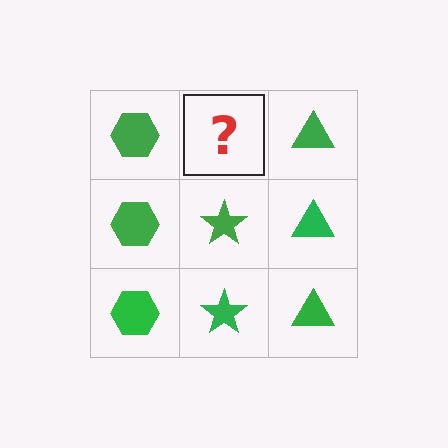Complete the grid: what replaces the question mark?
The question mark should be replaced with a green star.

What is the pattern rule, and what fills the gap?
The rule is that each column has a consistent shape. The gap should be filled with a green star.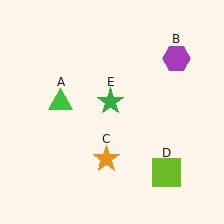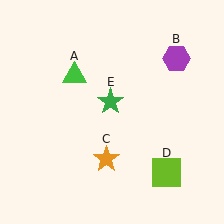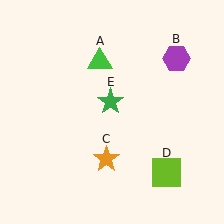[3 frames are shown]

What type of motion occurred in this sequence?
The green triangle (object A) rotated clockwise around the center of the scene.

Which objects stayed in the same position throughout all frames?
Purple hexagon (object B) and orange star (object C) and lime square (object D) and green star (object E) remained stationary.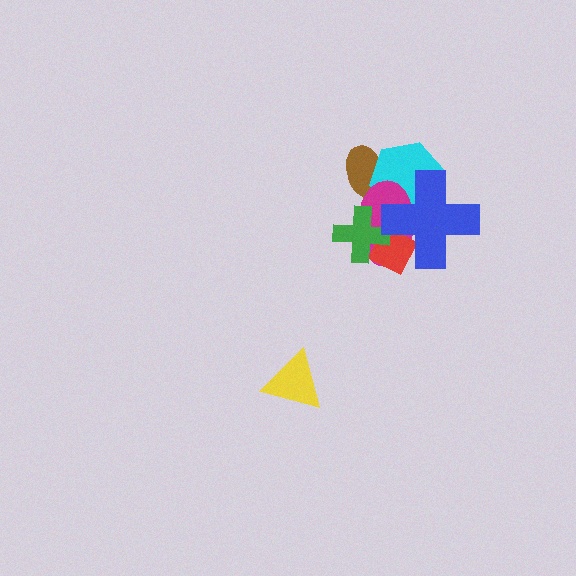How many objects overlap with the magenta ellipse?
5 objects overlap with the magenta ellipse.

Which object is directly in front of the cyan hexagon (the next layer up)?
The magenta ellipse is directly in front of the cyan hexagon.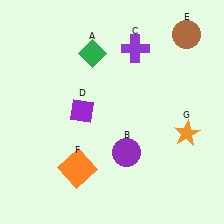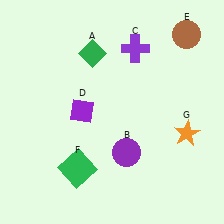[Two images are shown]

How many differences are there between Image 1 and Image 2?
There is 1 difference between the two images.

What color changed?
The square (F) changed from orange in Image 1 to green in Image 2.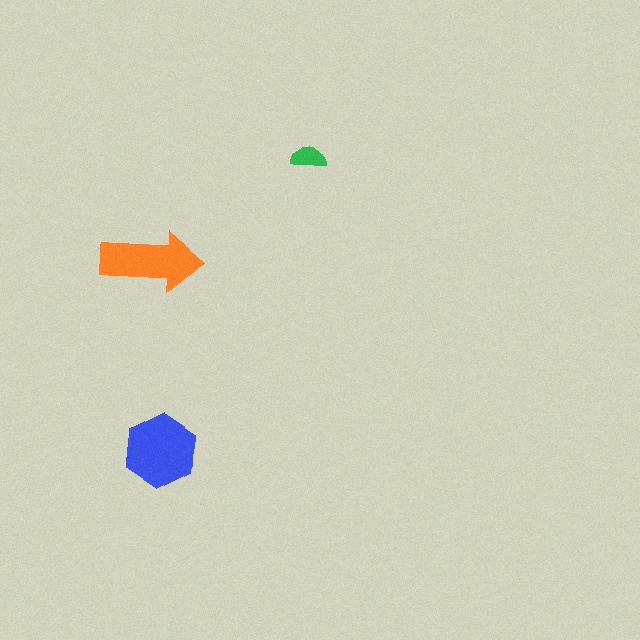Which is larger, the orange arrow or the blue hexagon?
The blue hexagon.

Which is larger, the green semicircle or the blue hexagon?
The blue hexagon.